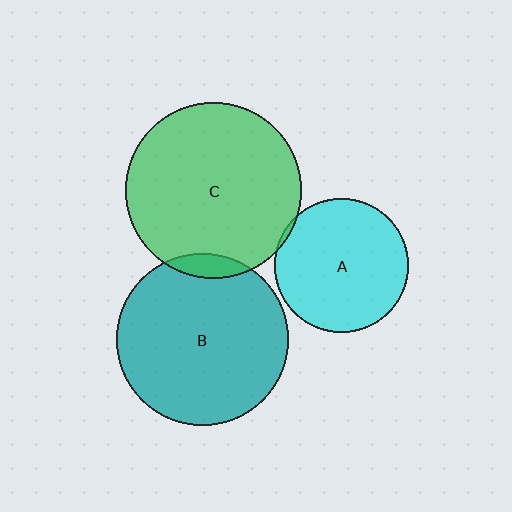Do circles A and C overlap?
Yes.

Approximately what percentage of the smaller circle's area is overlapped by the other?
Approximately 5%.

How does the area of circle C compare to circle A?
Approximately 1.7 times.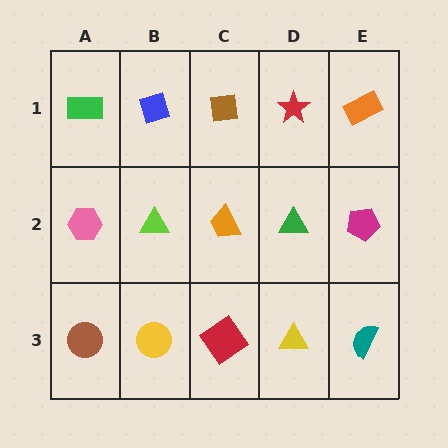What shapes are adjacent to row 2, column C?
A brown square (row 1, column C), a red diamond (row 3, column C), a lime triangle (row 2, column B), a green triangle (row 2, column D).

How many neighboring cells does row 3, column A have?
2.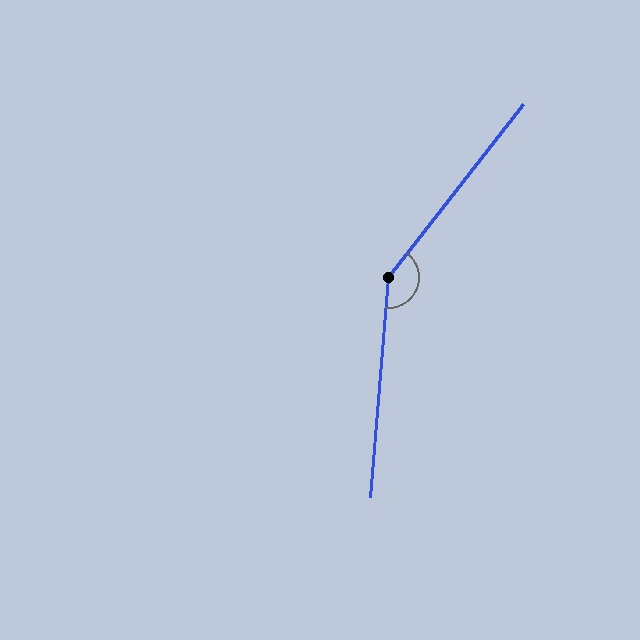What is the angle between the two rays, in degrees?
Approximately 146 degrees.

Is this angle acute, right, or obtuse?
It is obtuse.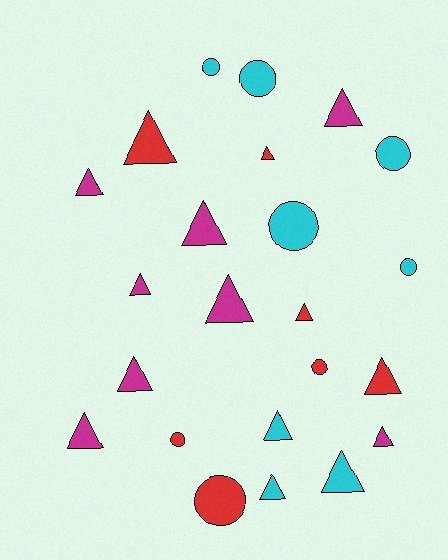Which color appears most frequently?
Cyan, with 8 objects.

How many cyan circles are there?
There are 5 cyan circles.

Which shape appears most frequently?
Triangle, with 15 objects.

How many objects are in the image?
There are 23 objects.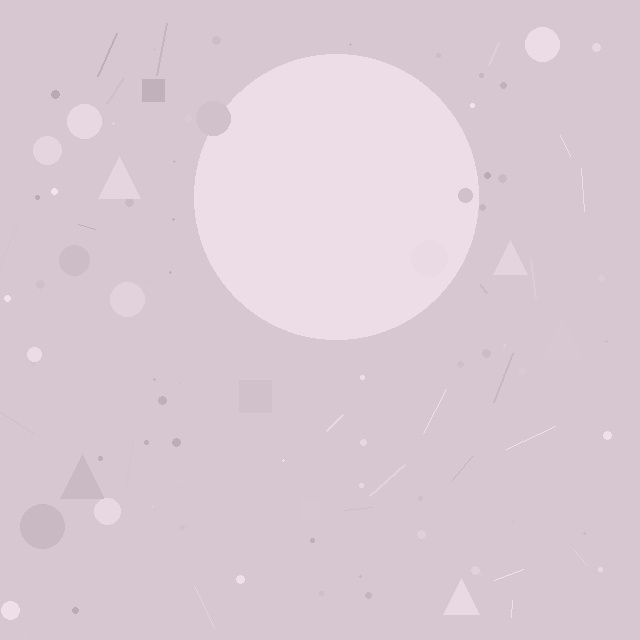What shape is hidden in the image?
A circle is hidden in the image.